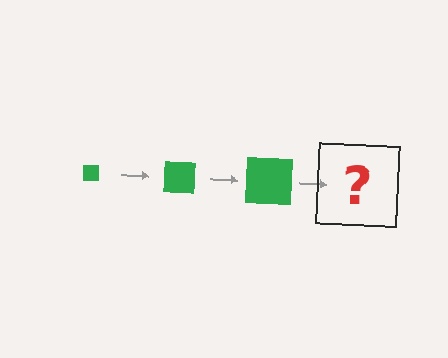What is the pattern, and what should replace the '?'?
The pattern is that the square gets progressively larger each step. The '?' should be a green square, larger than the previous one.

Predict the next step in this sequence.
The next step is a green square, larger than the previous one.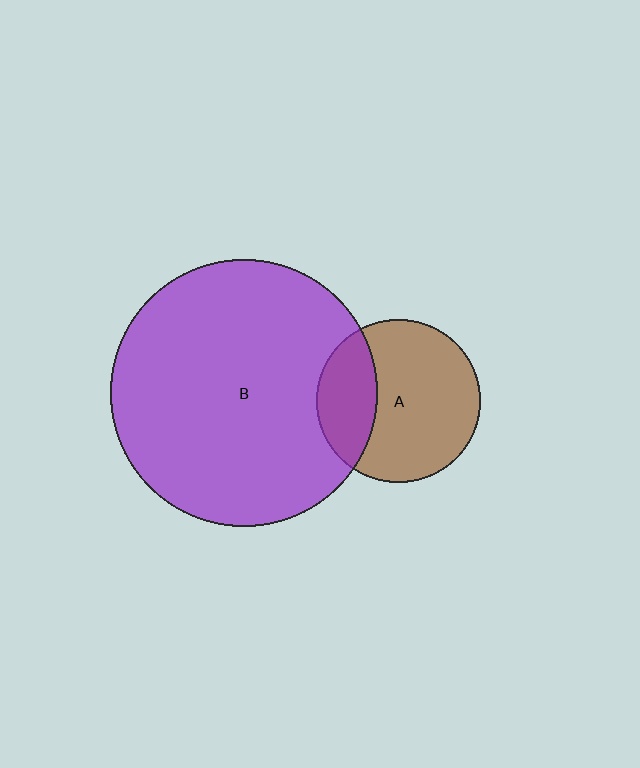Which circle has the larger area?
Circle B (purple).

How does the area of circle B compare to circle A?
Approximately 2.7 times.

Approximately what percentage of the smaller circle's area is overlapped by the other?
Approximately 30%.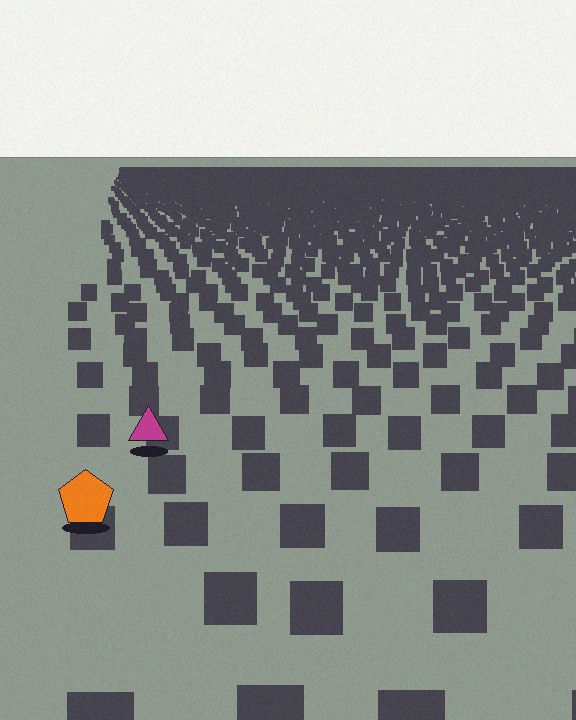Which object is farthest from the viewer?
The magenta triangle is farthest from the viewer. It appears smaller and the ground texture around it is denser.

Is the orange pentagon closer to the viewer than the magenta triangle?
Yes. The orange pentagon is closer — you can tell from the texture gradient: the ground texture is coarser near it.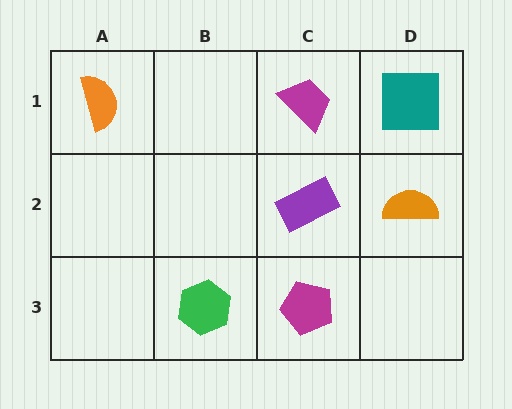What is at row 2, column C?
A purple rectangle.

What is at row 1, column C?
A magenta trapezoid.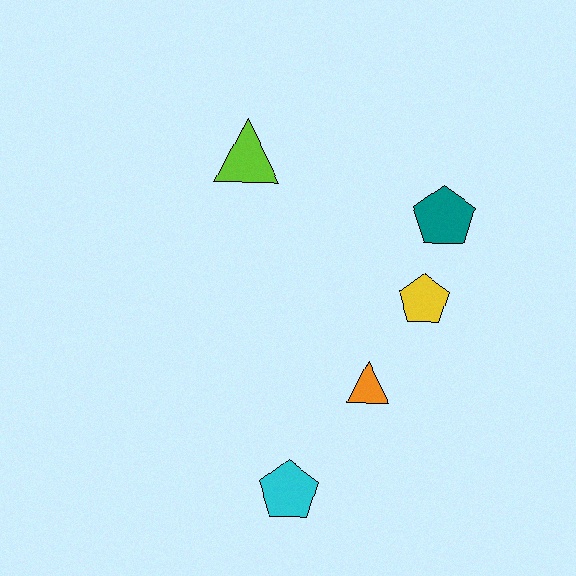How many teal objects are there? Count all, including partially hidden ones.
There is 1 teal object.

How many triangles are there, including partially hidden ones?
There are 2 triangles.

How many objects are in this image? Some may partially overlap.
There are 5 objects.